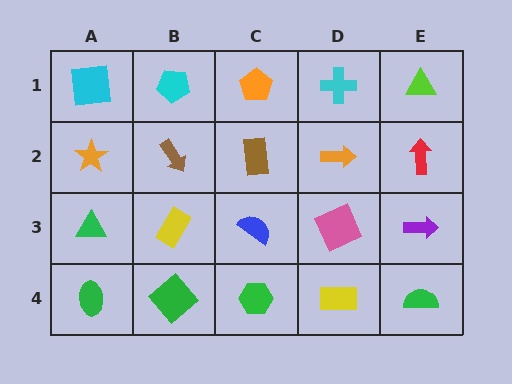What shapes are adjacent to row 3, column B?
A brown arrow (row 2, column B), a green diamond (row 4, column B), a green triangle (row 3, column A), a blue semicircle (row 3, column C).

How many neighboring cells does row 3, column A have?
3.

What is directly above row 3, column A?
An orange star.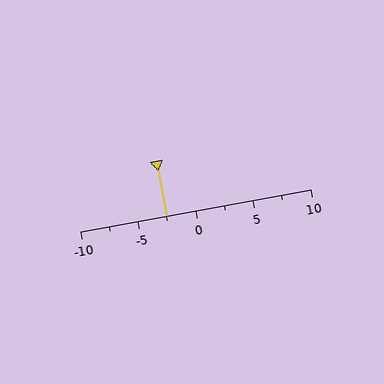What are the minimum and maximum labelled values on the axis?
The axis runs from -10 to 10.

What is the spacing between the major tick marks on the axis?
The major ticks are spaced 5 apart.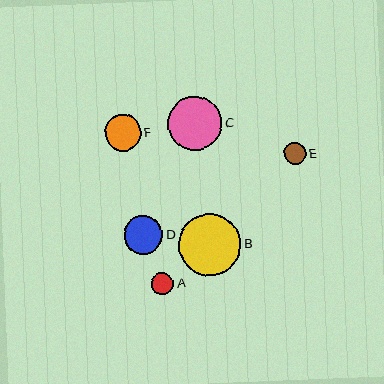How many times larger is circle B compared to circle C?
Circle B is approximately 1.2 times the size of circle C.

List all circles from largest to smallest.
From largest to smallest: B, C, D, F, A, E.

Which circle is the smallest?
Circle E is the smallest with a size of approximately 22 pixels.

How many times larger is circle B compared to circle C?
Circle B is approximately 1.2 times the size of circle C.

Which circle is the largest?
Circle B is the largest with a size of approximately 62 pixels.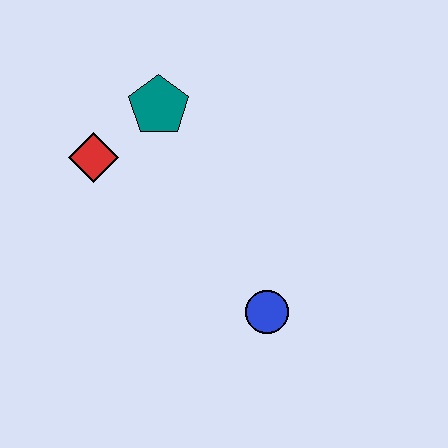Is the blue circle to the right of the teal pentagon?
Yes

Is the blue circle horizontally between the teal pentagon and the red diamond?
No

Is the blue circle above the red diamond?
No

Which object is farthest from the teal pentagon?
The blue circle is farthest from the teal pentagon.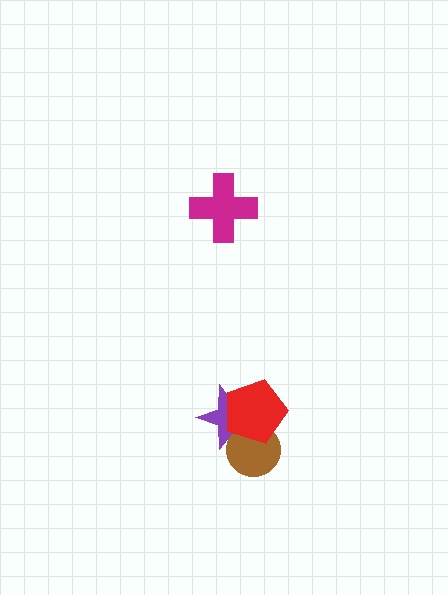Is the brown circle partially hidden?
Yes, it is partially covered by another shape.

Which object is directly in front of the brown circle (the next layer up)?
The purple star is directly in front of the brown circle.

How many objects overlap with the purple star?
2 objects overlap with the purple star.